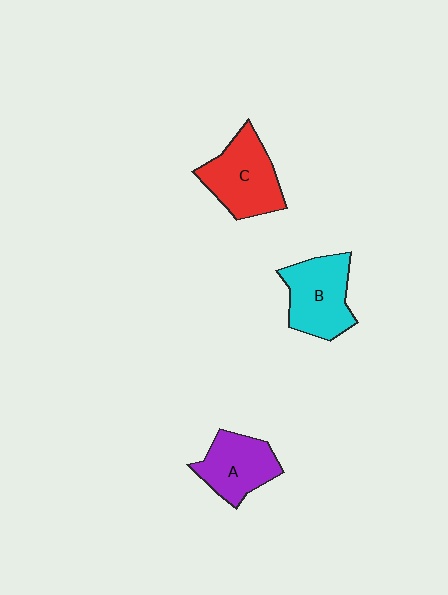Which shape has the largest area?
Shape C (red).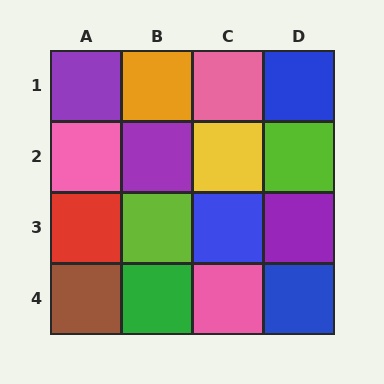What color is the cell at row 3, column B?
Lime.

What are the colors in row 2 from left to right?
Pink, purple, yellow, lime.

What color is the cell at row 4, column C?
Pink.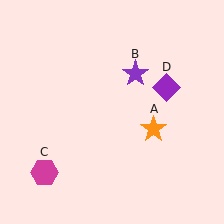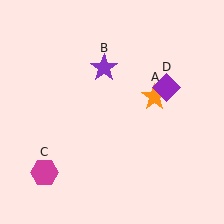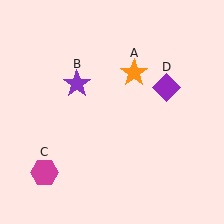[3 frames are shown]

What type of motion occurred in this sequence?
The orange star (object A), purple star (object B) rotated counterclockwise around the center of the scene.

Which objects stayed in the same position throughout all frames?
Magenta hexagon (object C) and purple diamond (object D) remained stationary.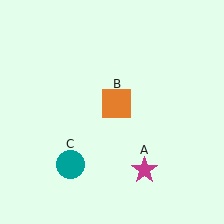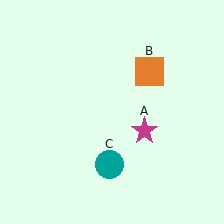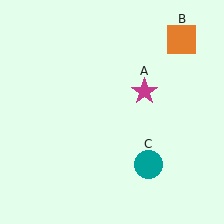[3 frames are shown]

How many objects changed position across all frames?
3 objects changed position: magenta star (object A), orange square (object B), teal circle (object C).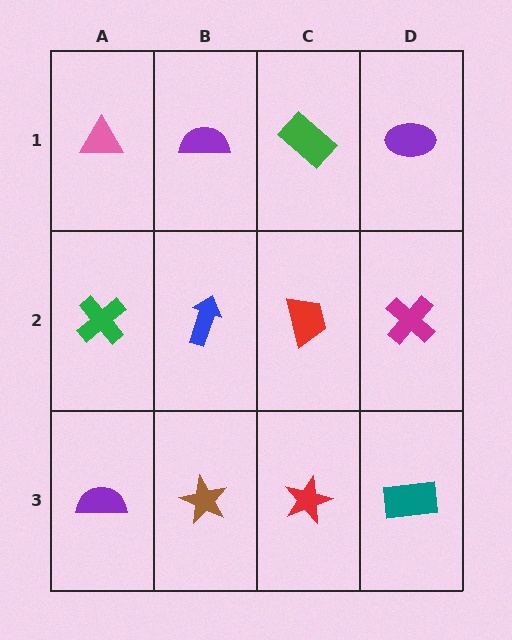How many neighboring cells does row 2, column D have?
3.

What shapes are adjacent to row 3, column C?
A red trapezoid (row 2, column C), a brown star (row 3, column B), a teal rectangle (row 3, column D).